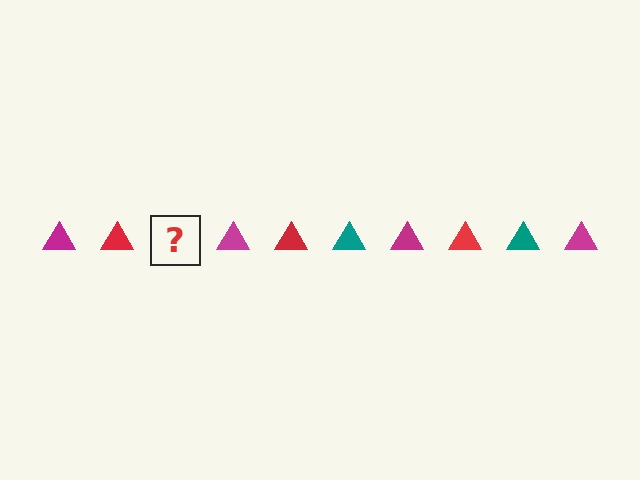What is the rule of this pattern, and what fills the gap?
The rule is that the pattern cycles through magenta, red, teal triangles. The gap should be filled with a teal triangle.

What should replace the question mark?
The question mark should be replaced with a teal triangle.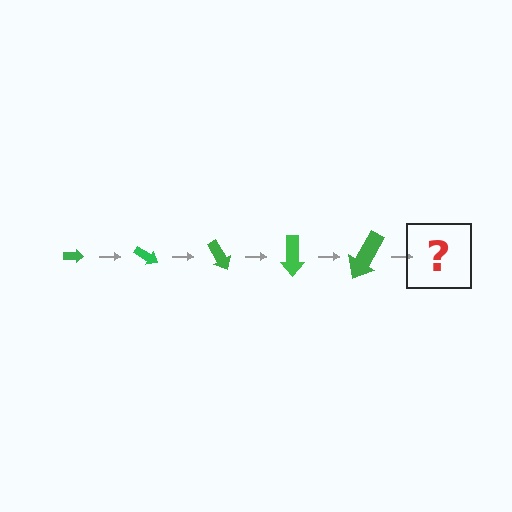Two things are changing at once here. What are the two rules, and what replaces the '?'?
The two rules are that the arrow grows larger each step and it rotates 30 degrees each step. The '?' should be an arrow, larger than the previous one and rotated 150 degrees from the start.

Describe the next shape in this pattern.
It should be an arrow, larger than the previous one and rotated 150 degrees from the start.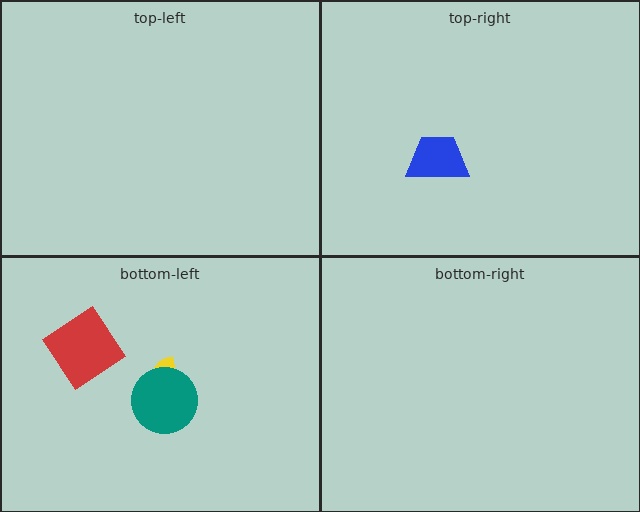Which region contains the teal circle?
The bottom-left region.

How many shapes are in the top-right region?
1.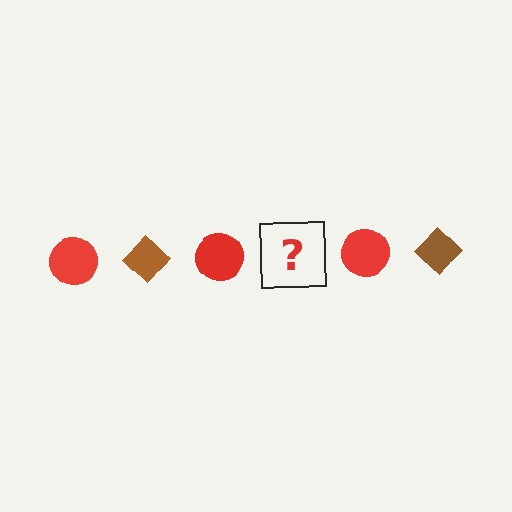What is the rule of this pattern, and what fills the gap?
The rule is that the pattern alternates between red circle and brown diamond. The gap should be filled with a brown diamond.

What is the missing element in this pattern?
The missing element is a brown diamond.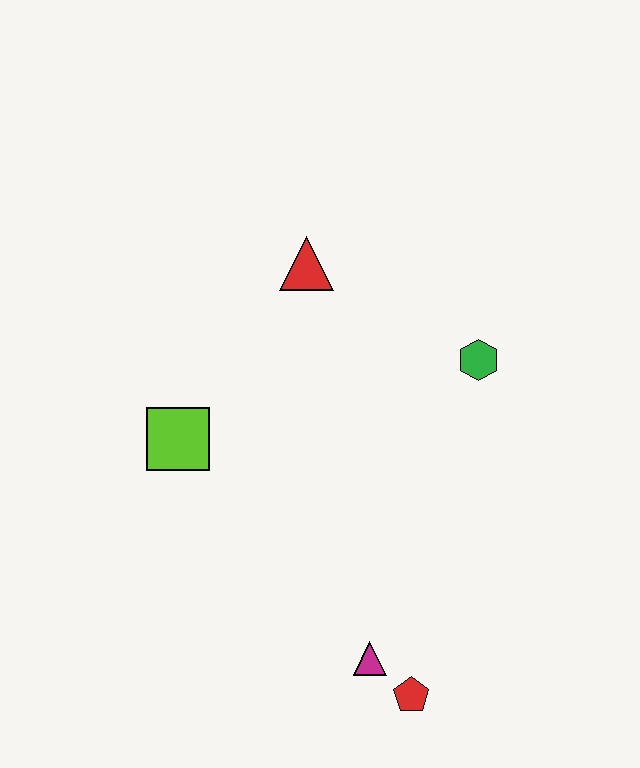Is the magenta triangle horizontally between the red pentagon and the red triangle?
Yes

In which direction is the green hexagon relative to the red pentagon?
The green hexagon is above the red pentagon.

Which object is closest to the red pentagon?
The magenta triangle is closest to the red pentagon.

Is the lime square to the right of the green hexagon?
No